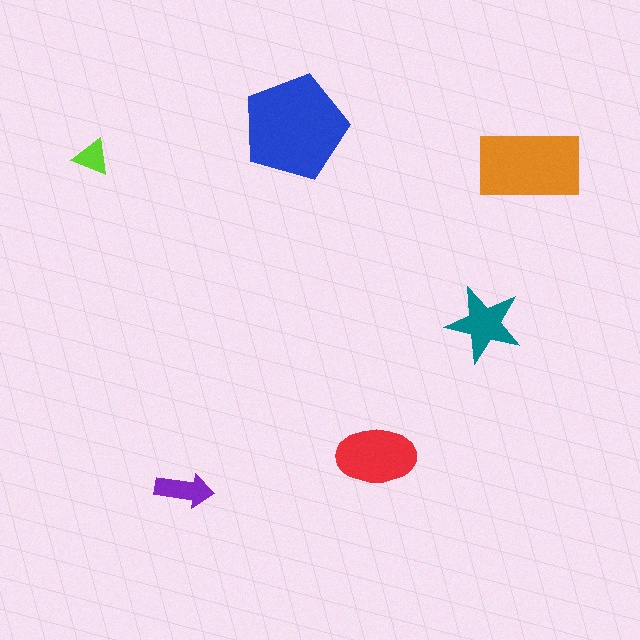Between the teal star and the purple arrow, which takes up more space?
The teal star.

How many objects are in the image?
There are 6 objects in the image.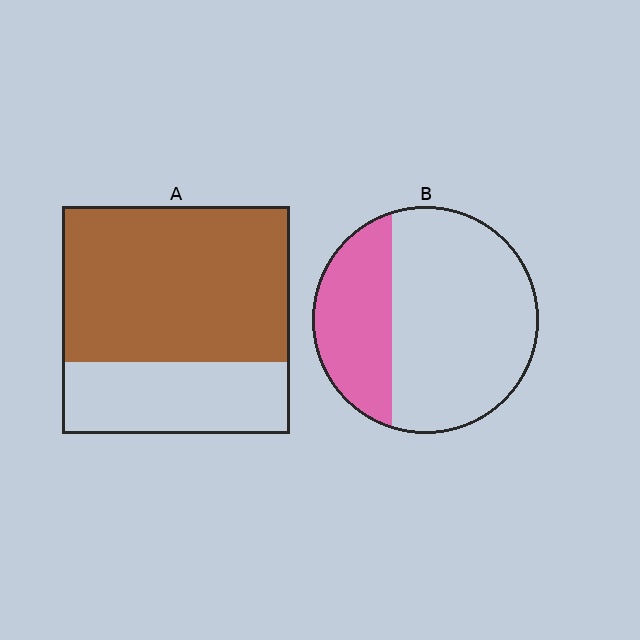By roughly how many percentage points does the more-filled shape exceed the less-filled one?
By roughly 35 percentage points (A over B).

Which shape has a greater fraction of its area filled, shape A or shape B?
Shape A.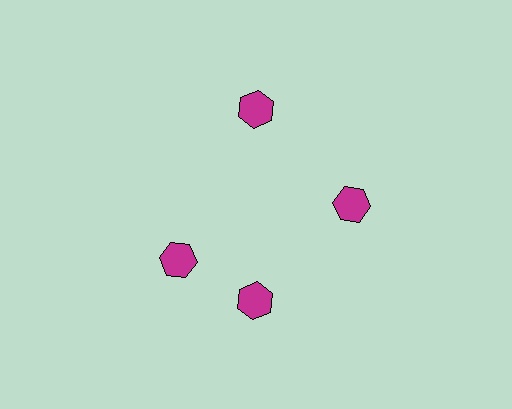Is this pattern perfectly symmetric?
No. The 4 magenta hexagons are arranged in a ring, but one element near the 9 o'clock position is rotated out of alignment along the ring, breaking the 4-fold rotational symmetry.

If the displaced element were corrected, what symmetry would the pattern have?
It would have 4-fold rotational symmetry — the pattern would map onto itself every 90 degrees.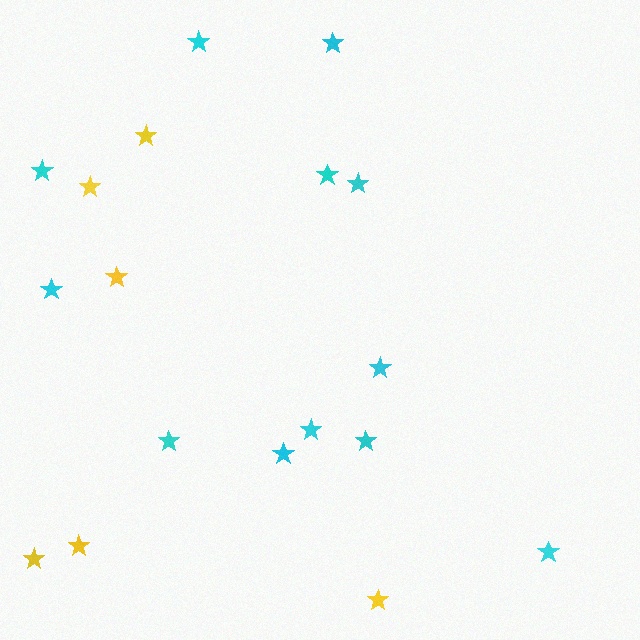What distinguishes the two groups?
There are 2 groups: one group of cyan stars (12) and one group of yellow stars (6).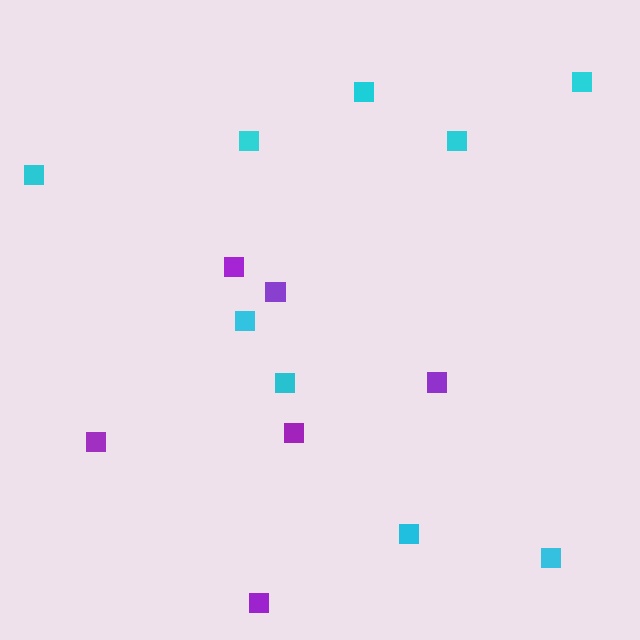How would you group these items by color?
There are 2 groups: one group of purple squares (6) and one group of cyan squares (9).